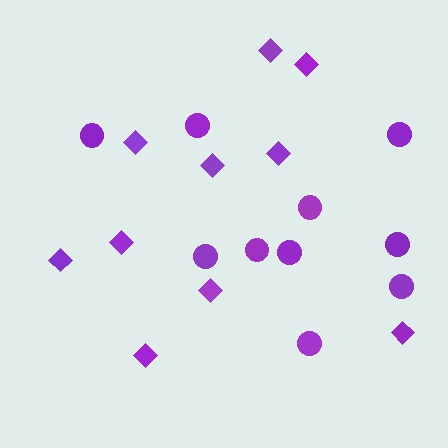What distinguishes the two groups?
There are 2 groups: one group of circles (10) and one group of diamonds (10).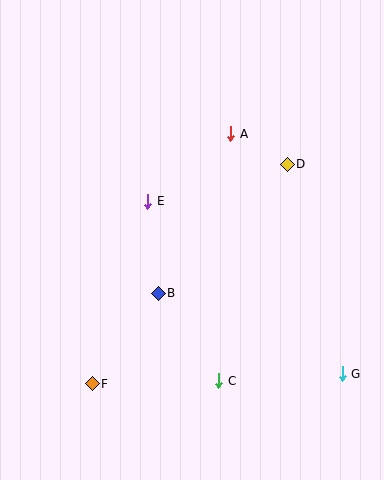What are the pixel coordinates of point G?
Point G is at (342, 374).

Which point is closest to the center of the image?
Point E at (148, 201) is closest to the center.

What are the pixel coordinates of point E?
Point E is at (148, 201).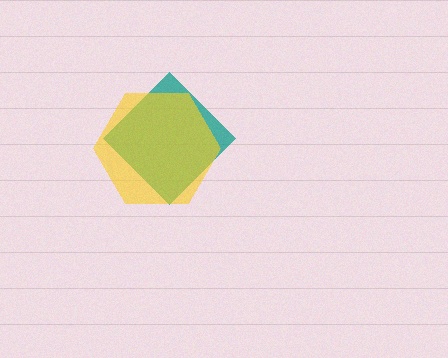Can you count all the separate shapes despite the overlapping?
Yes, there are 2 separate shapes.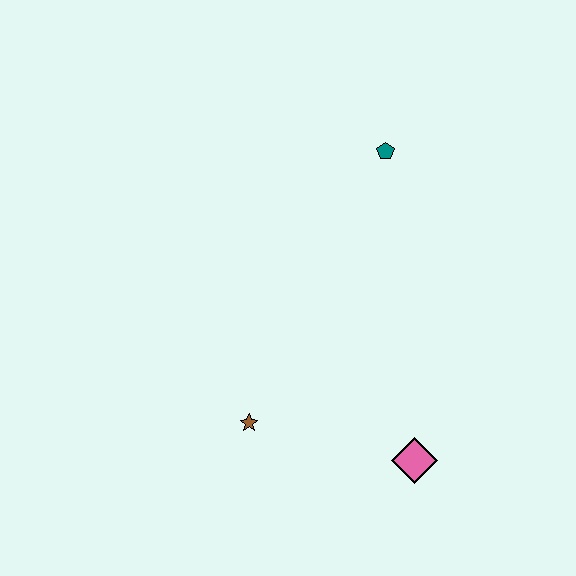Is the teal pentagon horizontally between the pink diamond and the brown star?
Yes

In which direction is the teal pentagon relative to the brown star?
The teal pentagon is above the brown star.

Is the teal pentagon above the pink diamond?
Yes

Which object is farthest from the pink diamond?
The teal pentagon is farthest from the pink diamond.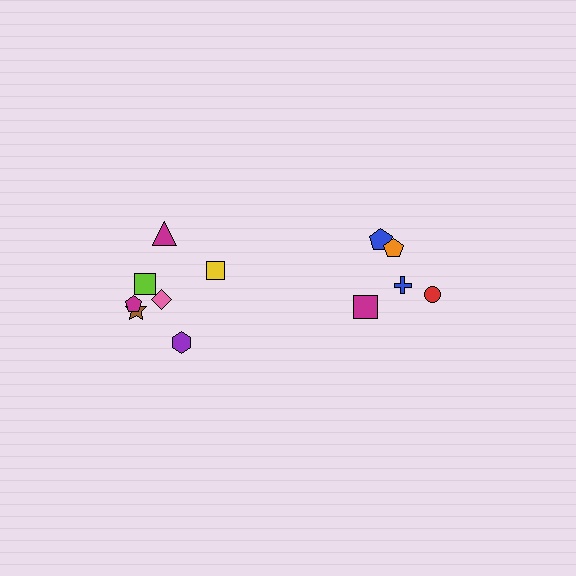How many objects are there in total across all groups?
There are 12 objects.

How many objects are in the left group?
There are 7 objects.